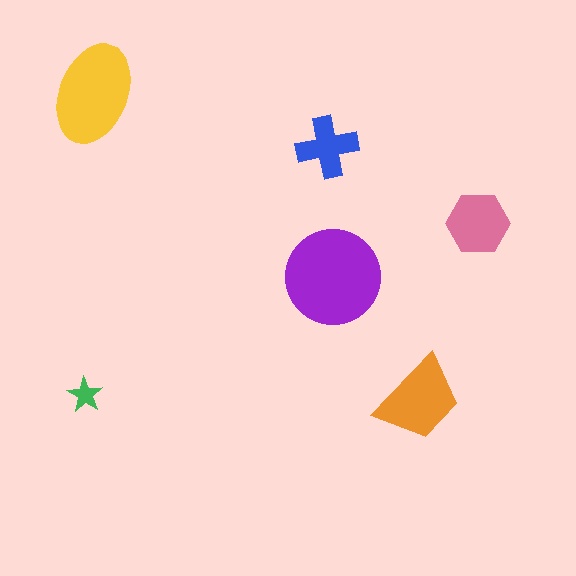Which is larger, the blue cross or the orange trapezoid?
The orange trapezoid.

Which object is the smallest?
The green star.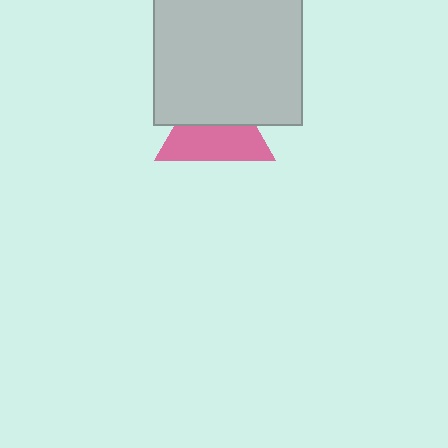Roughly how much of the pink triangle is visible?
About half of it is visible (roughly 56%).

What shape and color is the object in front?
The object in front is a light gray rectangle.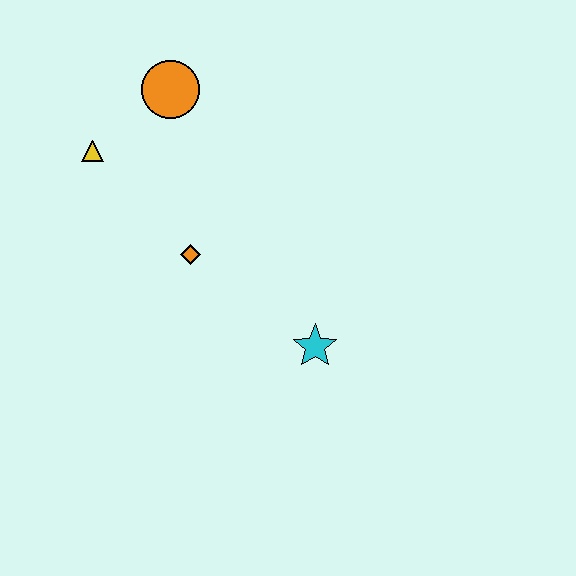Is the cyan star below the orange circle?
Yes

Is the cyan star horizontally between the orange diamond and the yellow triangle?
No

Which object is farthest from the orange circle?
The cyan star is farthest from the orange circle.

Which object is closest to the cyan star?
The orange diamond is closest to the cyan star.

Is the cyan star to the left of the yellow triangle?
No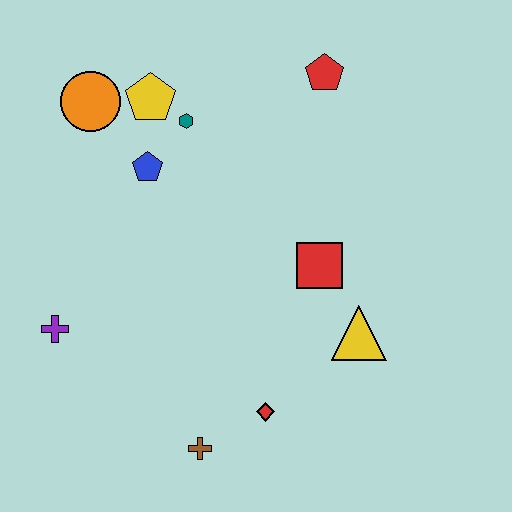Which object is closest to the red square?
The yellow triangle is closest to the red square.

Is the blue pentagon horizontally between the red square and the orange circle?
Yes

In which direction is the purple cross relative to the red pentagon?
The purple cross is to the left of the red pentagon.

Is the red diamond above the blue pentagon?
No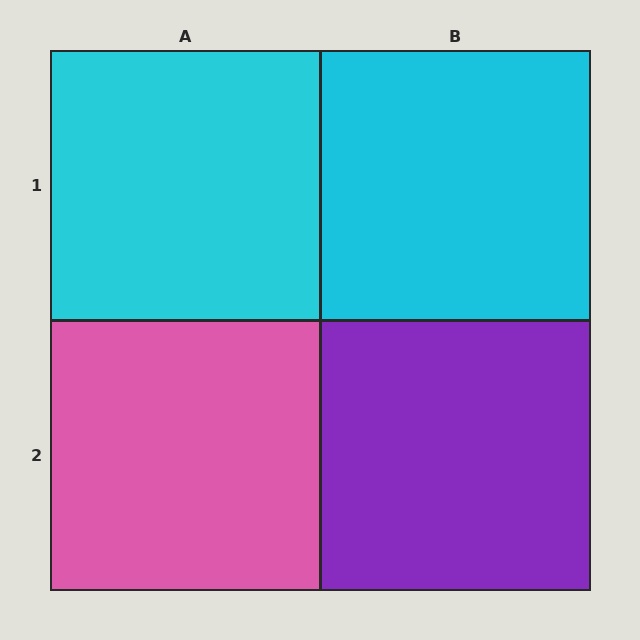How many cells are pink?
1 cell is pink.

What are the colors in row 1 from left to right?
Cyan, cyan.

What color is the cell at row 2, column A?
Pink.